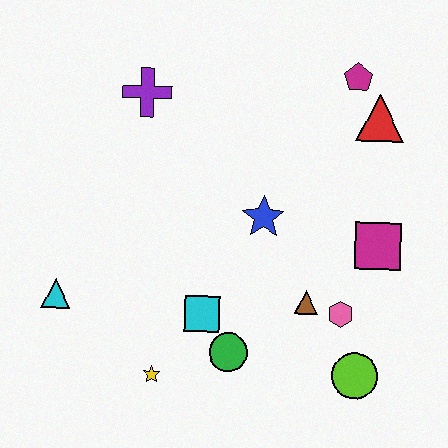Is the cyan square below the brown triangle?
Yes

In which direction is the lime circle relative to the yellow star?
The lime circle is to the right of the yellow star.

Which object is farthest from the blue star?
The cyan triangle is farthest from the blue star.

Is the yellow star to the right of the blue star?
No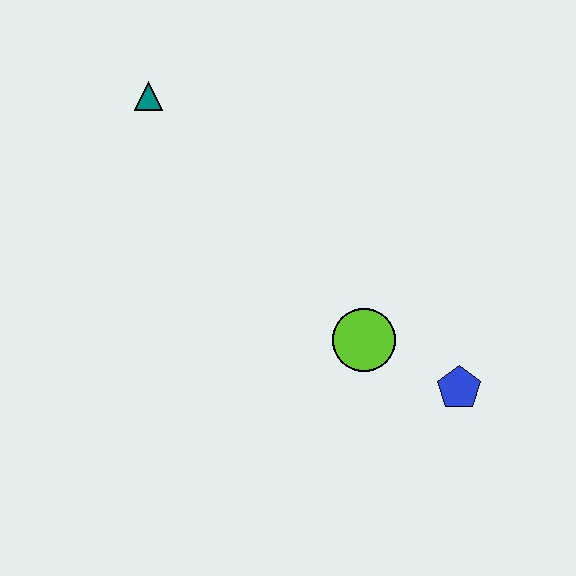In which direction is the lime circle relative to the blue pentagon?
The lime circle is to the left of the blue pentagon.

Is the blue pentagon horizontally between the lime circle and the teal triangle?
No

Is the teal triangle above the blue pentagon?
Yes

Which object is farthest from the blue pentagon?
The teal triangle is farthest from the blue pentagon.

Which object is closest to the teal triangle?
The lime circle is closest to the teal triangle.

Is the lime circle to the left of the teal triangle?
No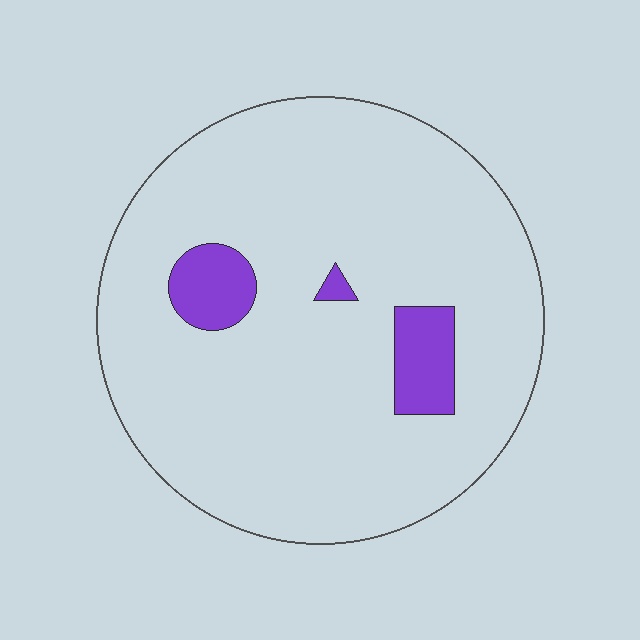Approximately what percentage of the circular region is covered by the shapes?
Approximately 10%.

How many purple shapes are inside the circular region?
3.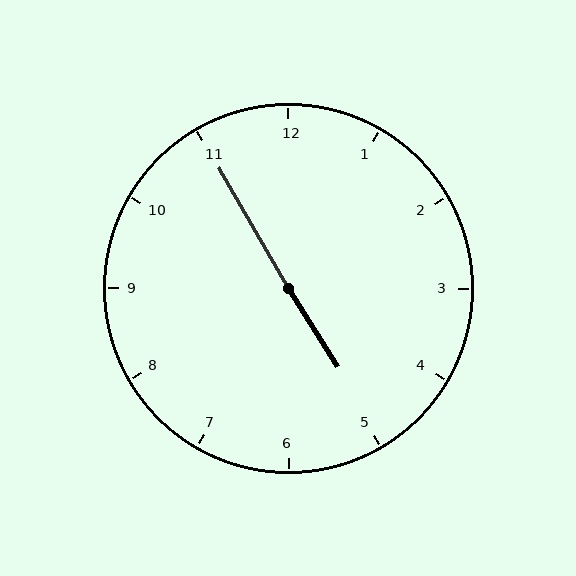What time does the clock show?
4:55.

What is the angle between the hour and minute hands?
Approximately 178 degrees.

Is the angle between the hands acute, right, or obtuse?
It is obtuse.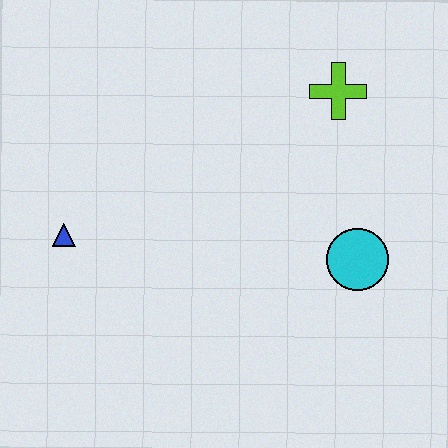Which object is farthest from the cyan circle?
The blue triangle is farthest from the cyan circle.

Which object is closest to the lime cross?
The cyan circle is closest to the lime cross.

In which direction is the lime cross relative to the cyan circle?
The lime cross is above the cyan circle.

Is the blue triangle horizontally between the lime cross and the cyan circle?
No